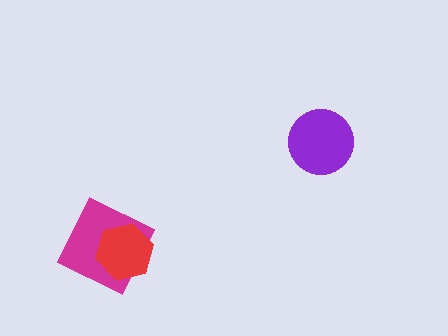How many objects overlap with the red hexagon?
1 object overlaps with the red hexagon.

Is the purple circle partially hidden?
No, no other shape covers it.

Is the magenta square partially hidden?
Yes, it is partially covered by another shape.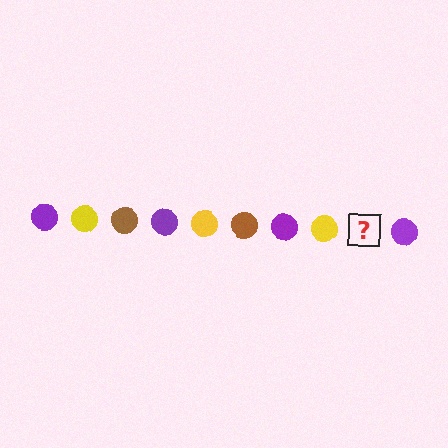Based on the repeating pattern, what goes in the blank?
The blank should be a brown circle.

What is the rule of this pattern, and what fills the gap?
The rule is that the pattern cycles through purple, yellow, brown circles. The gap should be filled with a brown circle.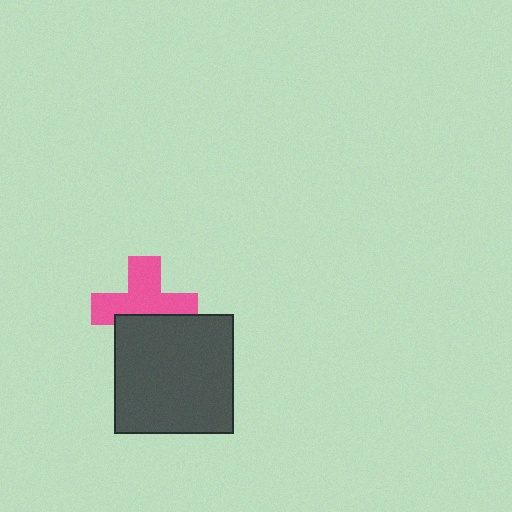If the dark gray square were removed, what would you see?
You would see the complete pink cross.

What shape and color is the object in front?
The object in front is a dark gray square.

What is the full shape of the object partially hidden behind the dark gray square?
The partially hidden object is a pink cross.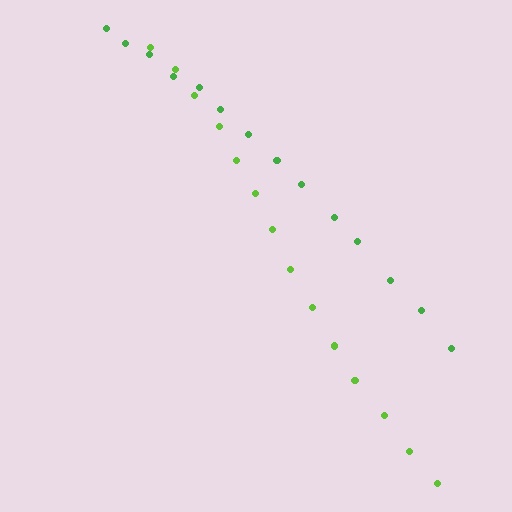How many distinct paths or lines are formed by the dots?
There are 2 distinct paths.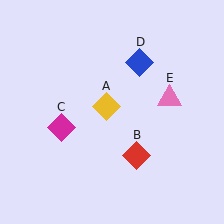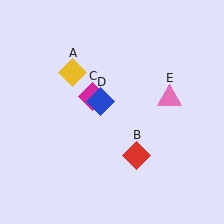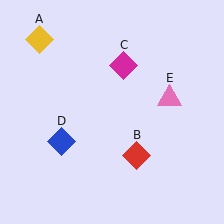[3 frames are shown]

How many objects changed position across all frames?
3 objects changed position: yellow diamond (object A), magenta diamond (object C), blue diamond (object D).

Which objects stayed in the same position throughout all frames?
Red diamond (object B) and pink triangle (object E) remained stationary.